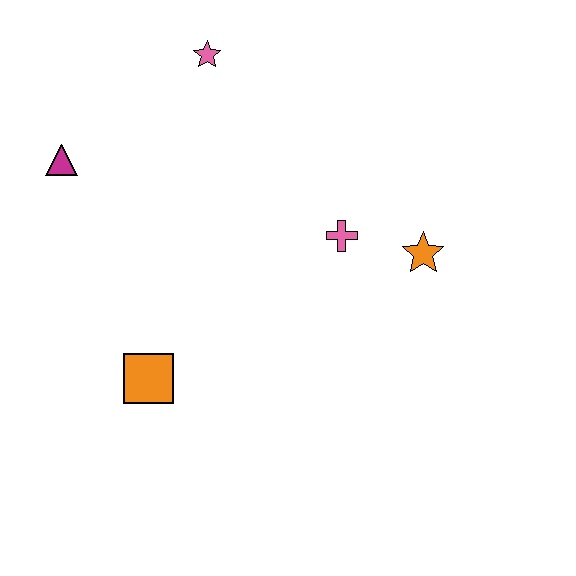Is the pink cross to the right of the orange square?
Yes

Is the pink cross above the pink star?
No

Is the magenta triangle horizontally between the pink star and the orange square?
No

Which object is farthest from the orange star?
The magenta triangle is farthest from the orange star.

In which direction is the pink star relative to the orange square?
The pink star is above the orange square.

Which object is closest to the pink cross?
The orange star is closest to the pink cross.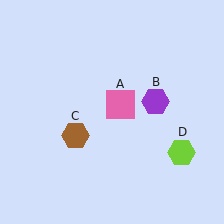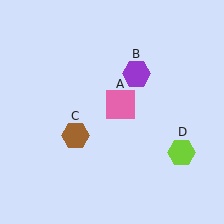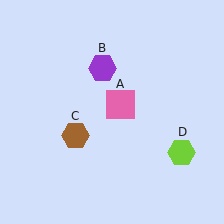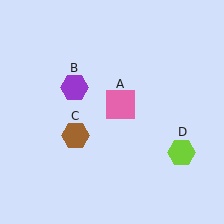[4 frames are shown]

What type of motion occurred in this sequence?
The purple hexagon (object B) rotated counterclockwise around the center of the scene.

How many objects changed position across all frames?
1 object changed position: purple hexagon (object B).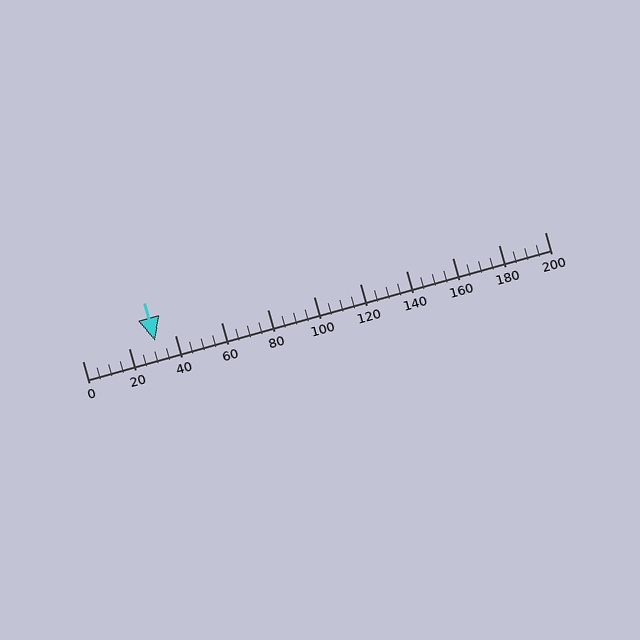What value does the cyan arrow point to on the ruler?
The cyan arrow points to approximately 32.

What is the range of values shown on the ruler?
The ruler shows values from 0 to 200.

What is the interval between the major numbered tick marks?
The major tick marks are spaced 20 units apart.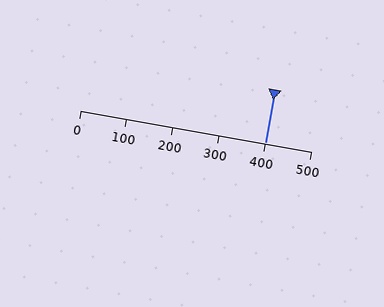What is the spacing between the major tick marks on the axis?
The major ticks are spaced 100 apart.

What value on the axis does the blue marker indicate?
The marker indicates approximately 400.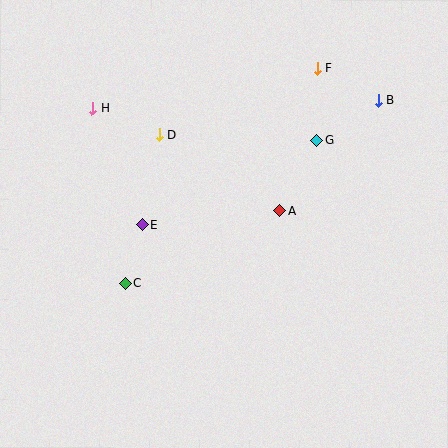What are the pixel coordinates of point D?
Point D is at (160, 135).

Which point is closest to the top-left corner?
Point H is closest to the top-left corner.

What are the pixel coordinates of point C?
Point C is at (125, 283).